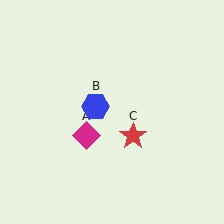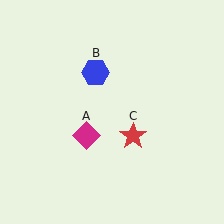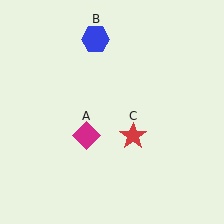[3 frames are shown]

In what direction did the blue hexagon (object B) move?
The blue hexagon (object B) moved up.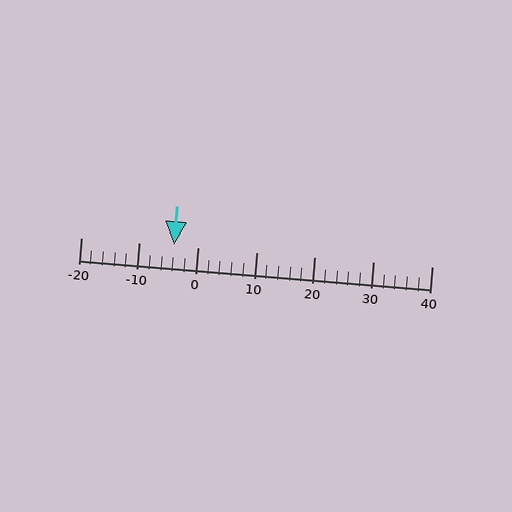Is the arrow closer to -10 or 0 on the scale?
The arrow is closer to 0.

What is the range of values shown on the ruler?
The ruler shows values from -20 to 40.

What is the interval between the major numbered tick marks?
The major tick marks are spaced 10 units apart.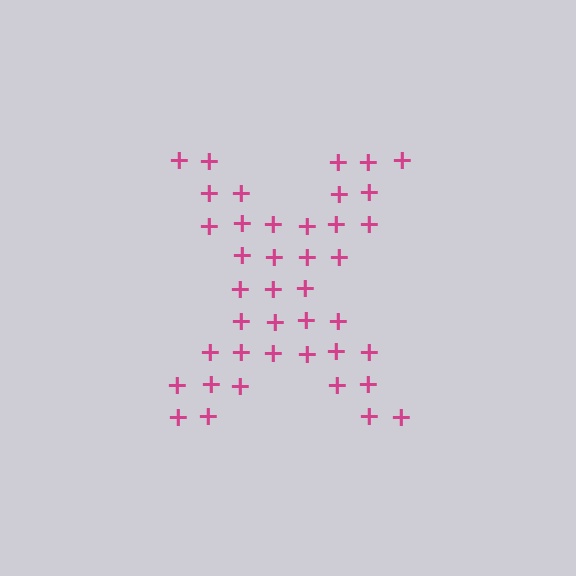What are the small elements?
The small elements are plus signs.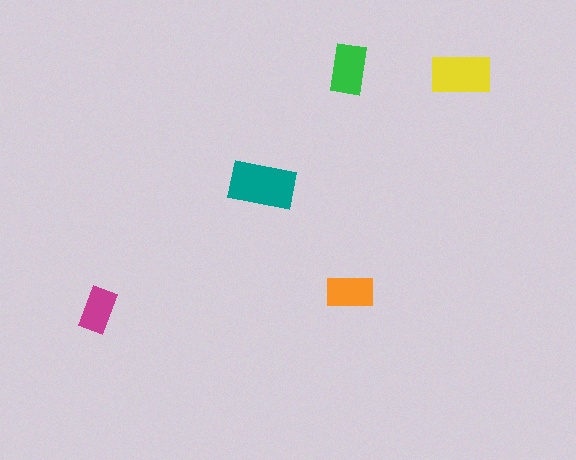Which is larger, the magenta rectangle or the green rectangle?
The green one.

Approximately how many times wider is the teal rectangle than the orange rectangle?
About 1.5 times wider.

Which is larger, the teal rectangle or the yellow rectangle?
The teal one.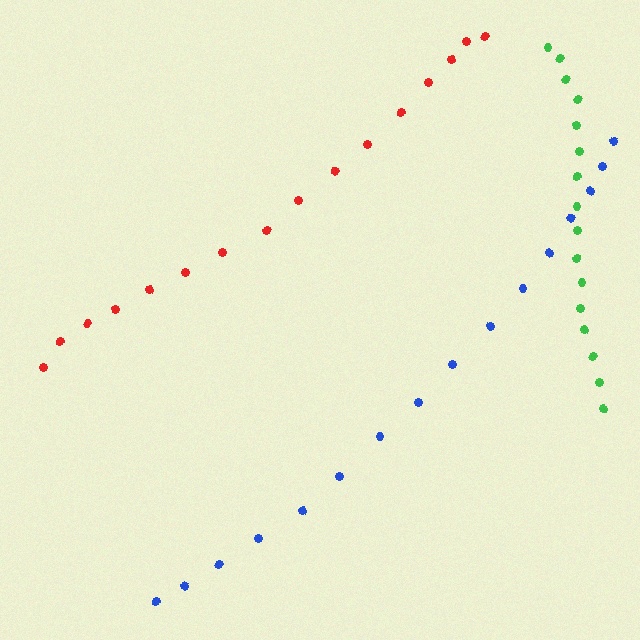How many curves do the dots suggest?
There are 3 distinct paths.